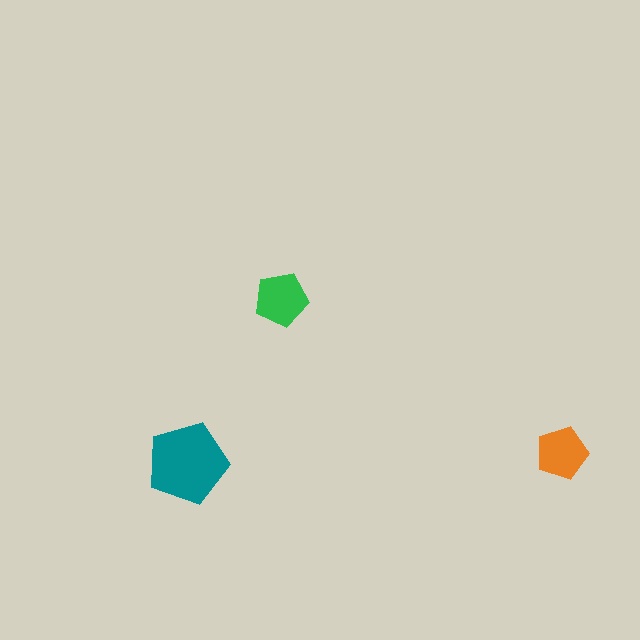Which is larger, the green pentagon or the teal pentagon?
The teal one.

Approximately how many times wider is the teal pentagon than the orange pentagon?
About 1.5 times wider.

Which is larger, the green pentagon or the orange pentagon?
The green one.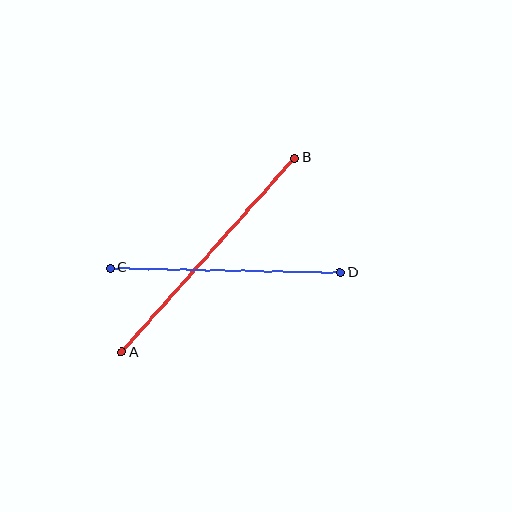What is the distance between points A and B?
The distance is approximately 260 pixels.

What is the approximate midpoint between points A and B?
The midpoint is at approximately (208, 255) pixels.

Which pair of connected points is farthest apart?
Points A and B are farthest apart.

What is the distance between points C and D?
The distance is approximately 230 pixels.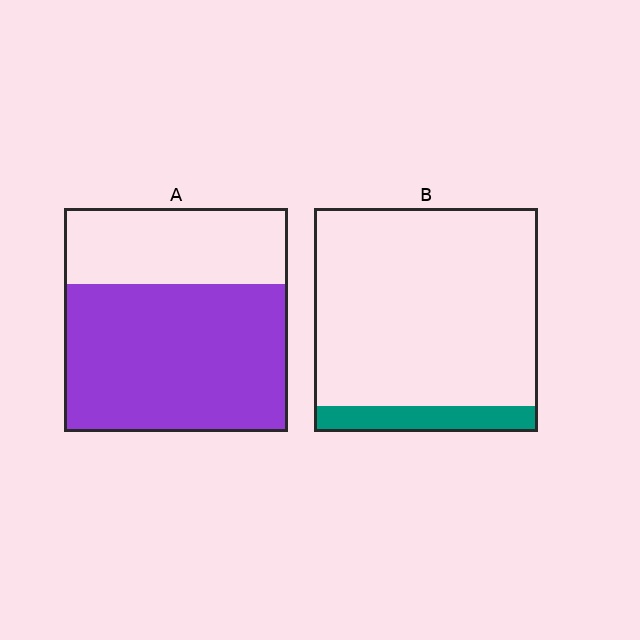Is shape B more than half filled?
No.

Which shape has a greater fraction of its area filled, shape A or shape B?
Shape A.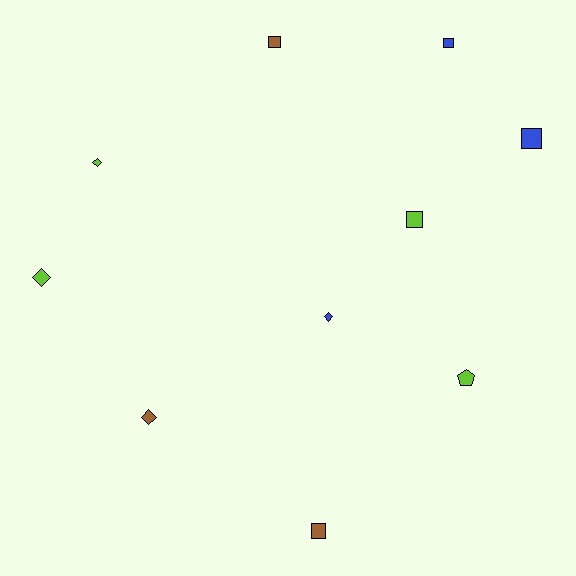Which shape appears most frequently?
Square, with 5 objects.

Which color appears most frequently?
Lime, with 4 objects.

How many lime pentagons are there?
There is 1 lime pentagon.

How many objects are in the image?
There are 10 objects.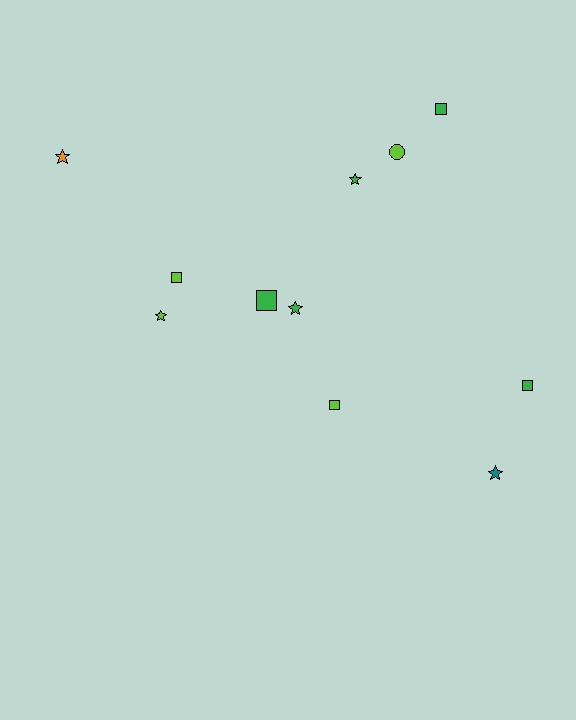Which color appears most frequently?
Green, with 5 objects.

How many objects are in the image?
There are 11 objects.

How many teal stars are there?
There is 1 teal star.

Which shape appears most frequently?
Square, with 5 objects.